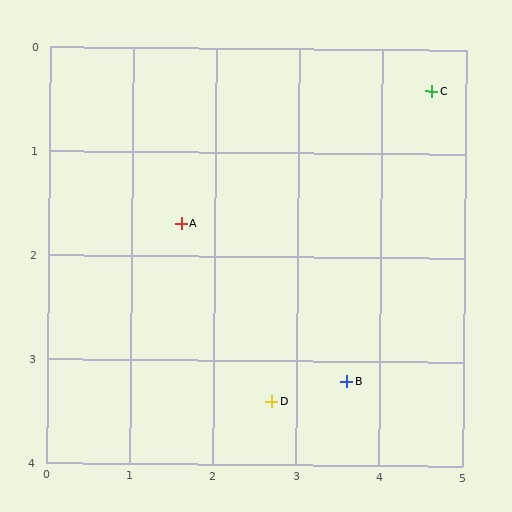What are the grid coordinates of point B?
Point B is at approximately (3.6, 3.2).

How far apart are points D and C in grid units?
Points D and C are about 3.6 grid units apart.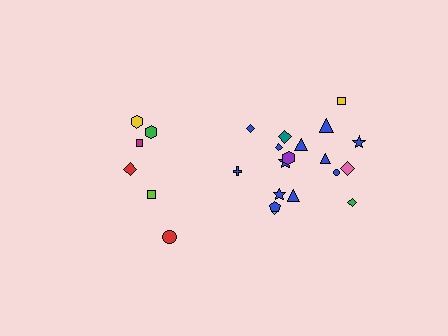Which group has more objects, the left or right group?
The right group.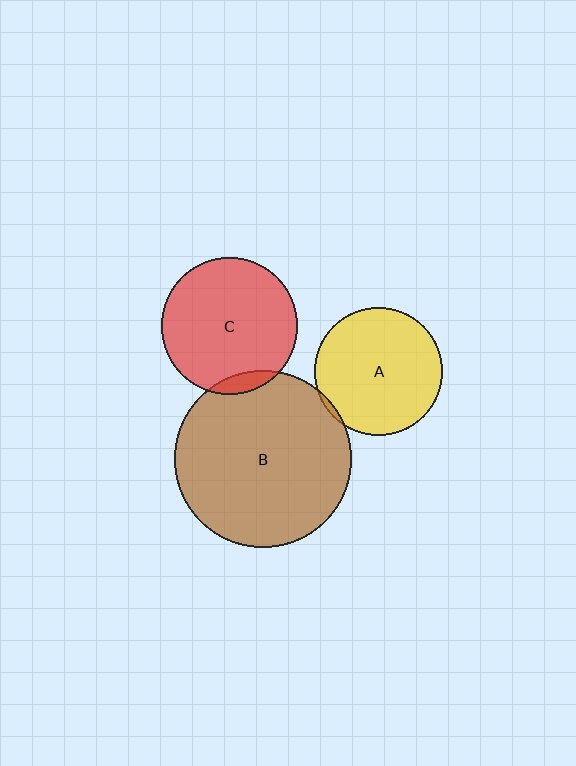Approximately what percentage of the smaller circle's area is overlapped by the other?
Approximately 5%.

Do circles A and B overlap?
Yes.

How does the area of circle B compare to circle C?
Approximately 1.7 times.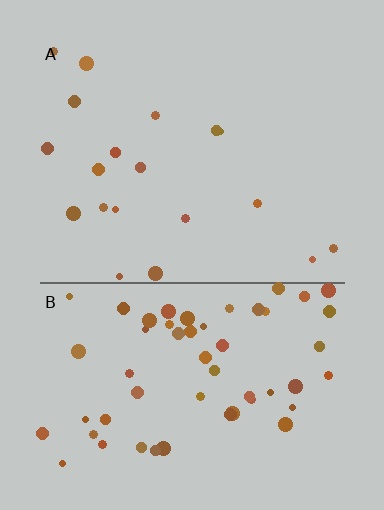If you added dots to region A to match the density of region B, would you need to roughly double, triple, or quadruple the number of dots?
Approximately triple.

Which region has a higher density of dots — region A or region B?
B (the bottom).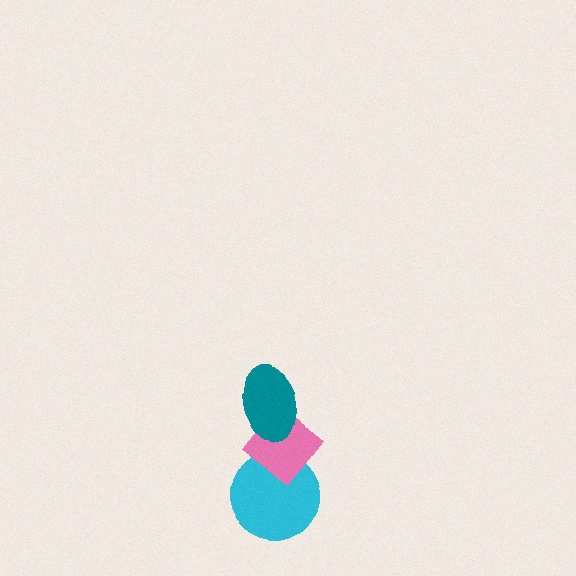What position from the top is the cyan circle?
The cyan circle is 3rd from the top.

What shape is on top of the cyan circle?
The pink diamond is on top of the cyan circle.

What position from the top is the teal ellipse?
The teal ellipse is 1st from the top.